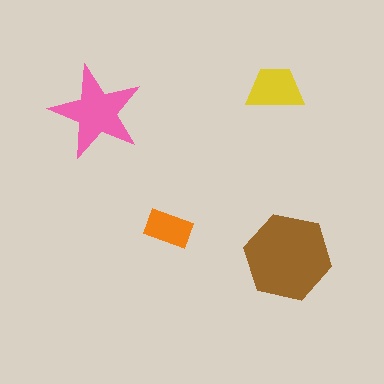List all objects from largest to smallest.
The brown hexagon, the pink star, the yellow trapezoid, the orange rectangle.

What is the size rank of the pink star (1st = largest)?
2nd.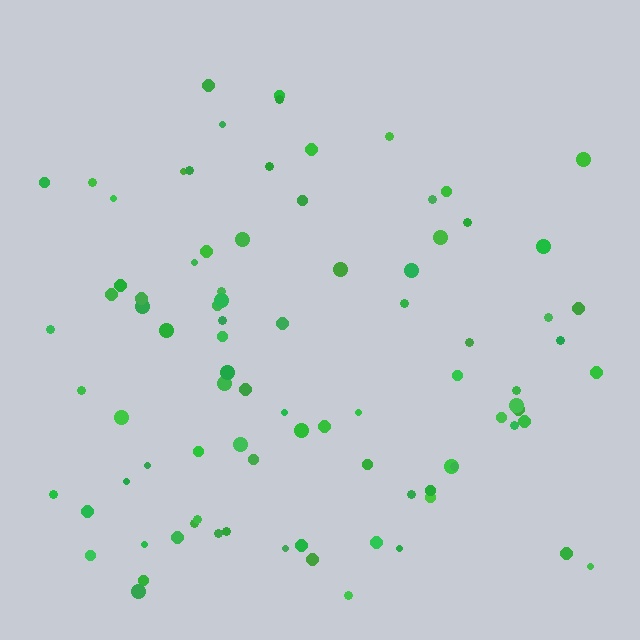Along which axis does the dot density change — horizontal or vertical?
Vertical.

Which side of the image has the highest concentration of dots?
The bottom.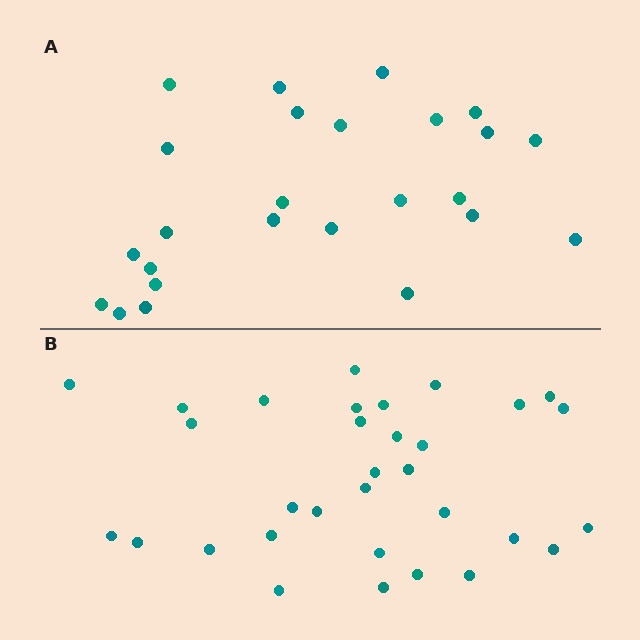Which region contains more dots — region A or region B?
Region B (the bottom region) has more dots.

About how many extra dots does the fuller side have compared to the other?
Region B has roughly 8 or so more dots than region A.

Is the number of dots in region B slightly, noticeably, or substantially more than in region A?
Region B has noticeably more, but not dramatically so. The ratio is roughly 1.3 to 1.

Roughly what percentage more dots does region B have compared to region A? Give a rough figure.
About 30% more.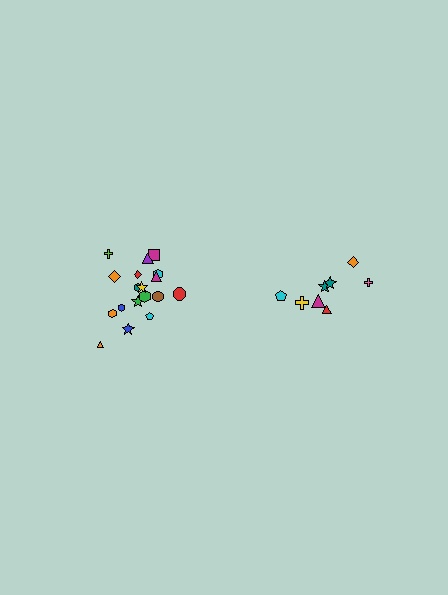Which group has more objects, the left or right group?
The left group.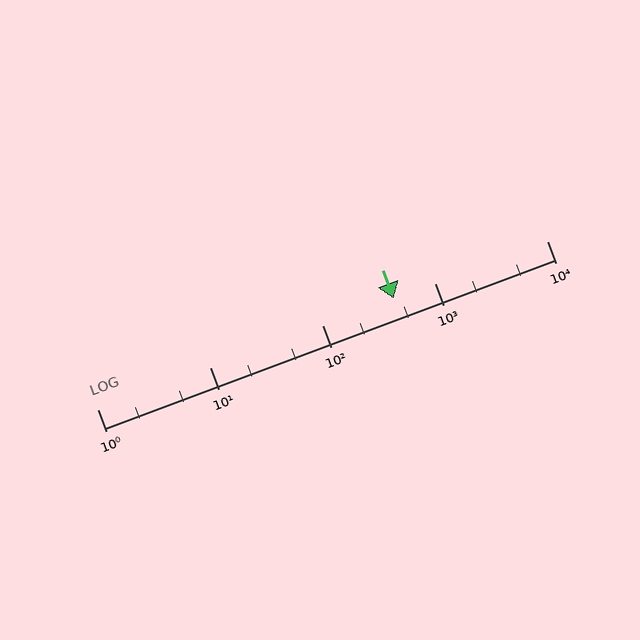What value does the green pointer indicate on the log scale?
The pointer indicates approximately 430.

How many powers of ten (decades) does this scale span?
The scale spans 4 decades, from 1 to 10000.